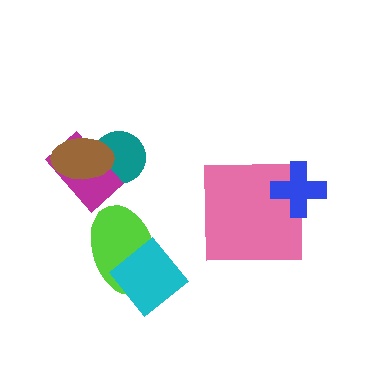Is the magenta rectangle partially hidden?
Yes, it is partially covered by another shape.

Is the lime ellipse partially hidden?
Yes, it is partially covered by another shape.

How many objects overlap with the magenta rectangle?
2 objects overlap with the magenta rectangle.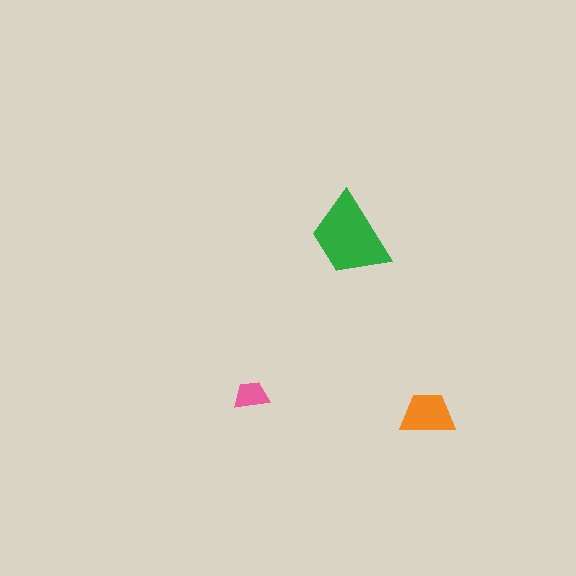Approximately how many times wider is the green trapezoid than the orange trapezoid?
About 1.5 times wider.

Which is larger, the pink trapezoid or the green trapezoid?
The green one.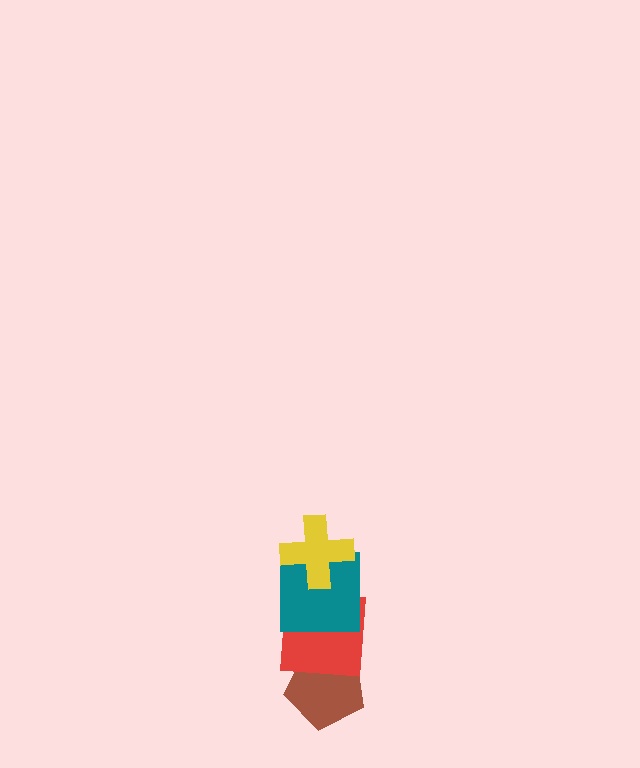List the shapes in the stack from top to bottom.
From top to bottom: the yellow cross, the teal square, the red square, the brown pentagon.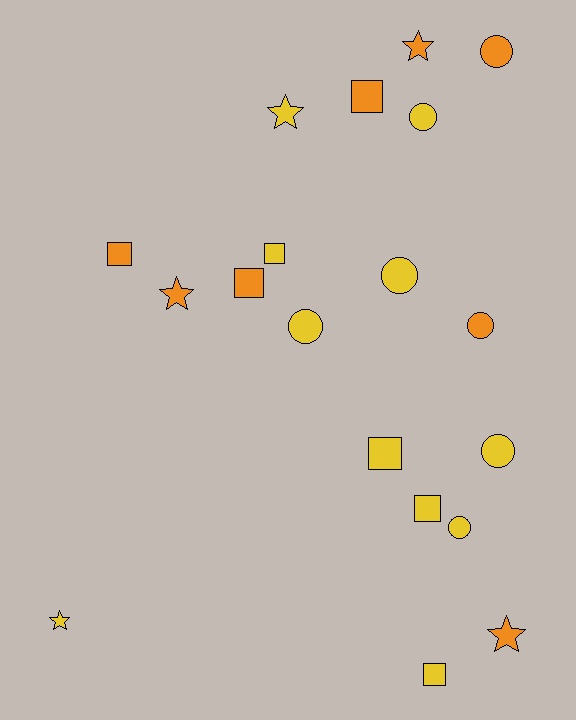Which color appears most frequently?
Yellow, with 11 objects.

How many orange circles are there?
There are 2 orange circles.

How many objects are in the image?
There are 19 objects.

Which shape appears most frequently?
Square, with 7 objects.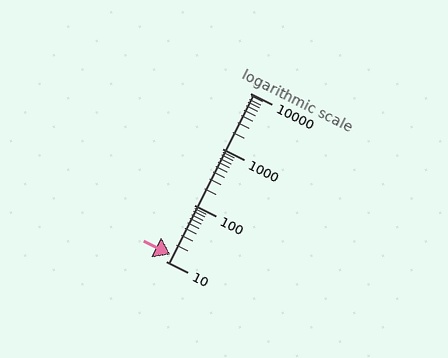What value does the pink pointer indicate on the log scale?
The pointer indicates approximately 13.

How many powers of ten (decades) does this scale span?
The scale spans 3 decades, from 10 to 10000.